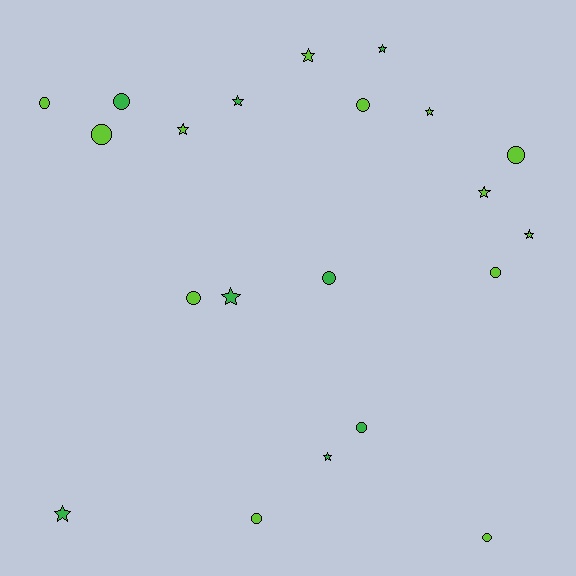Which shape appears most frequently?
Circle, with 11 objects.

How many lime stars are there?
There are 5 lime stars.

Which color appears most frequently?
Lime, with 13 objects.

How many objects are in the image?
There are 21 objects.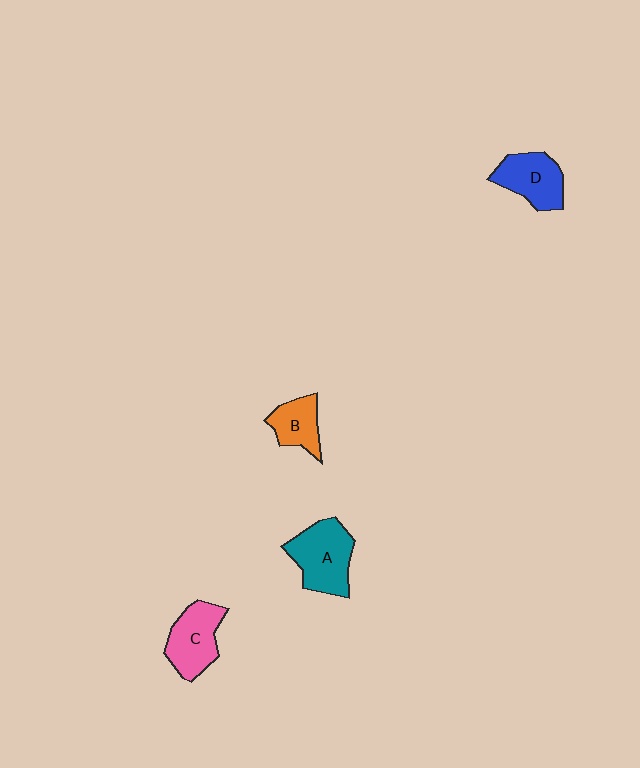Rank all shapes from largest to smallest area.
From largest to smallest: A (teal), C (pink), D (blue), B (orange).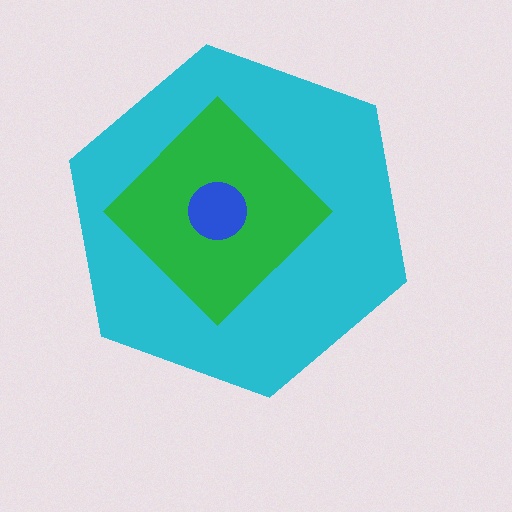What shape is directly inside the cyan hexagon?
The green diamond.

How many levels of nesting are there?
3.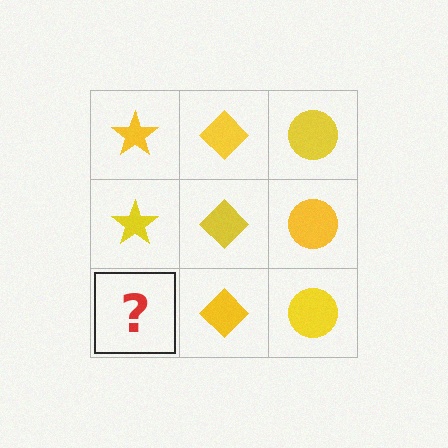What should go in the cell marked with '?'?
The missing cell should contain a yellow star.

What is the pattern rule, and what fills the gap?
The rule is that each column has a consistent shape. The gap should be filled with a yellow star.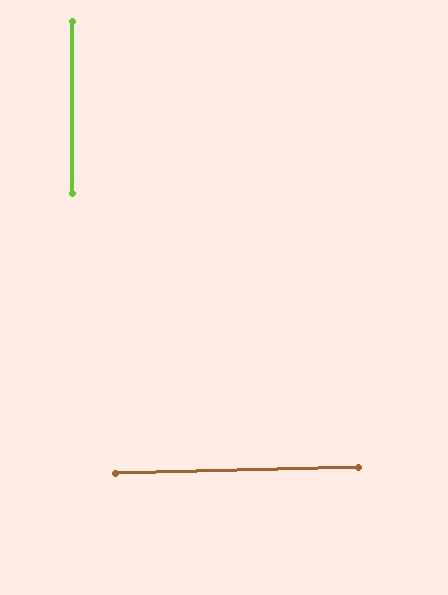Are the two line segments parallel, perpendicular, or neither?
Perpendicular — they meet at approximately 89°.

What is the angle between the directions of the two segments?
Approximately 89 degrees.